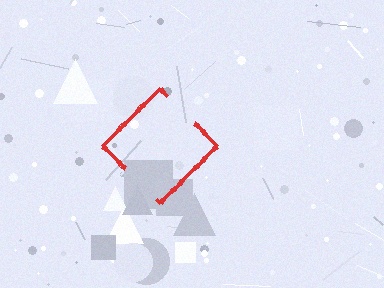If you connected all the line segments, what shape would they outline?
They would outline a diamond.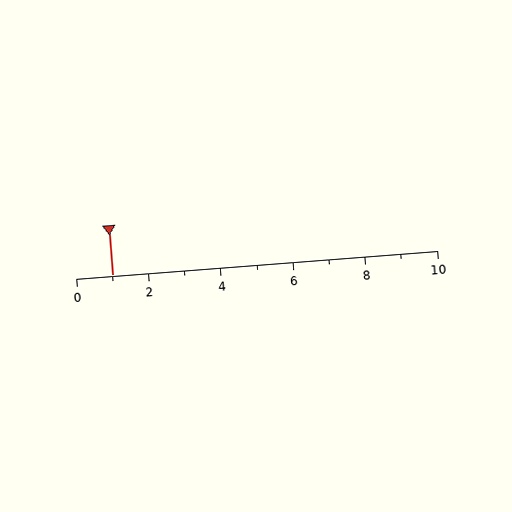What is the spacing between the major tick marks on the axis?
The major ticks are spaced 2 apart.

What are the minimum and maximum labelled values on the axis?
The axis runs from 0 to 10.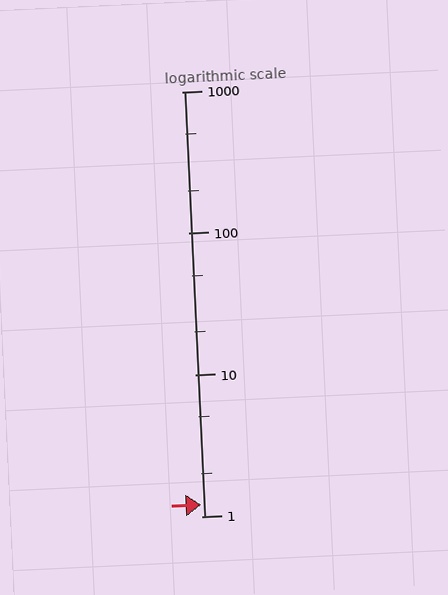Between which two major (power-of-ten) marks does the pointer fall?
The pointer is between 1 and 10.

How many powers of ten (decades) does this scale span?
The scale spans 3 decades, from 1 to 1000.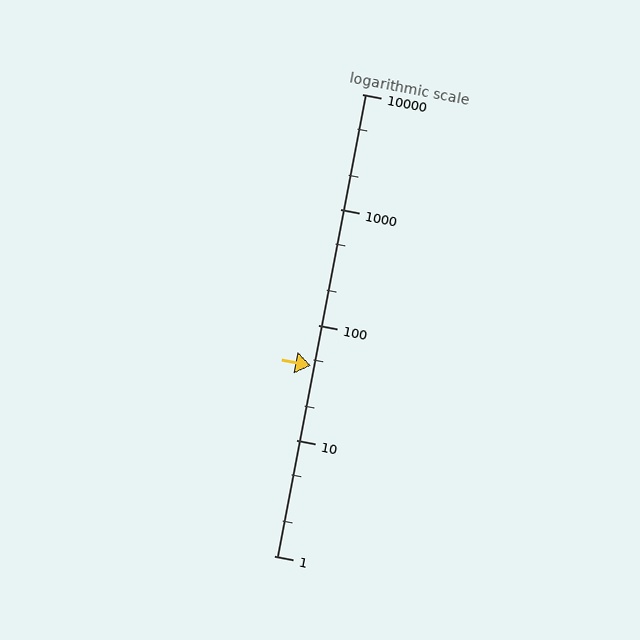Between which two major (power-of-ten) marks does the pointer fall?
The pointer is between 10 and 100.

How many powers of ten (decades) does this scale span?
The scale spans 4 decades, from 1 to 10000.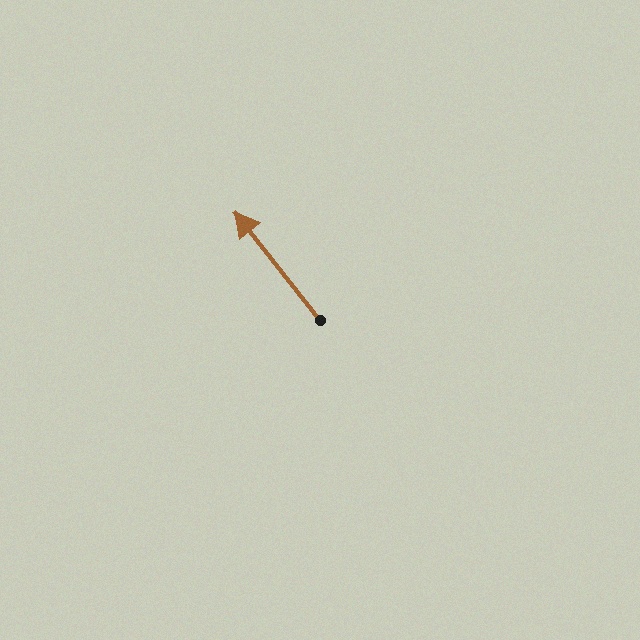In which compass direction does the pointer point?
Northwest.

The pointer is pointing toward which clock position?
Roughly 11 o'clock.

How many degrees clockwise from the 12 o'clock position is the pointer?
Approximately 322 degrees.